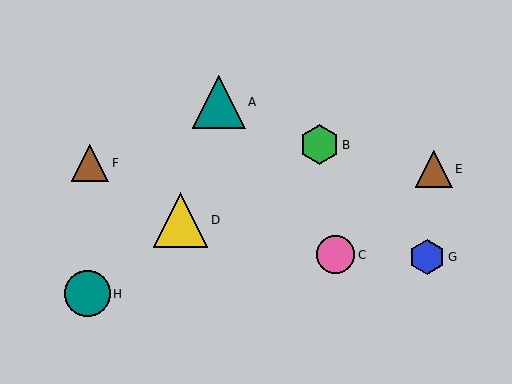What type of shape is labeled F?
Shape F is a brown triangle.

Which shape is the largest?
The yellow triangle (labeled D) is the largest.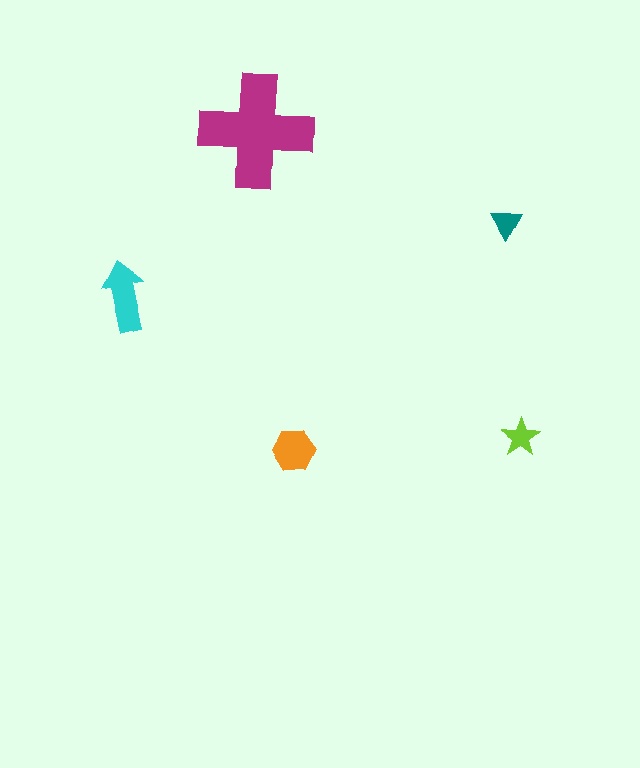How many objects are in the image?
There are 5 objects in the image.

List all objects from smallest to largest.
The teal triangle, the lime star, the orange hexagon, the cyan arrow, the magenta cross.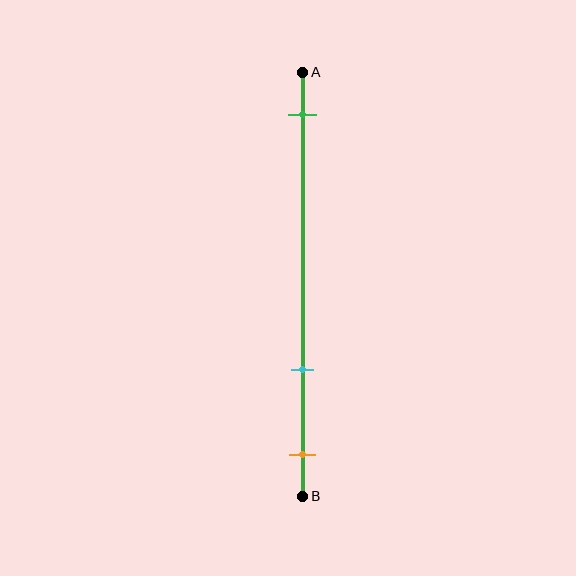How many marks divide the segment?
There are 3 marks dividing the segment.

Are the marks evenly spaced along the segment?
No, the marks are not evenly spaced.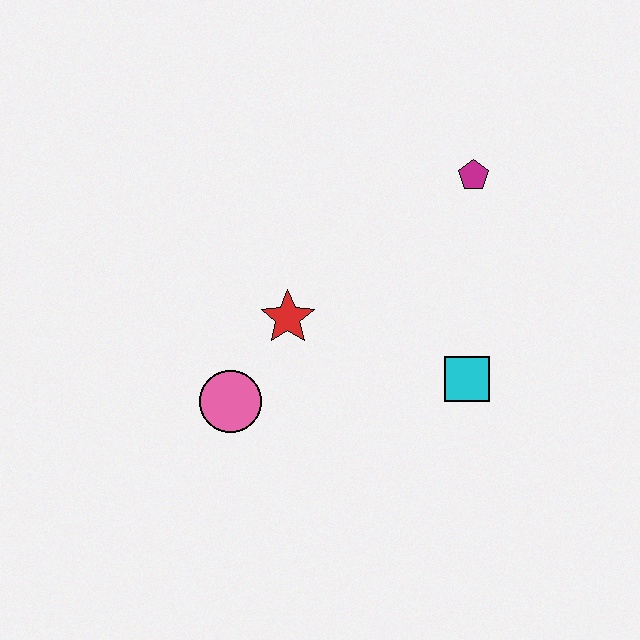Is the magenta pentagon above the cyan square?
Yes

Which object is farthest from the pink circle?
The magenta pentagon is farthest from the pink circle.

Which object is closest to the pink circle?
The red star is closest to the pink circle.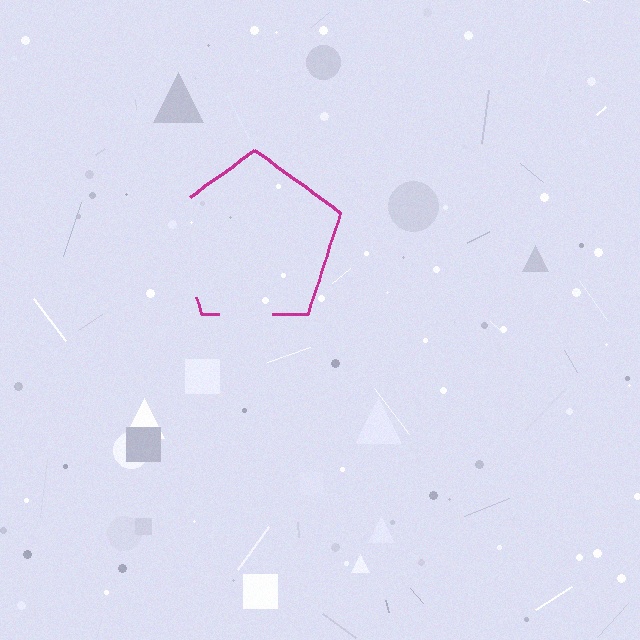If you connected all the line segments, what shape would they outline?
They would outline a pentagon.